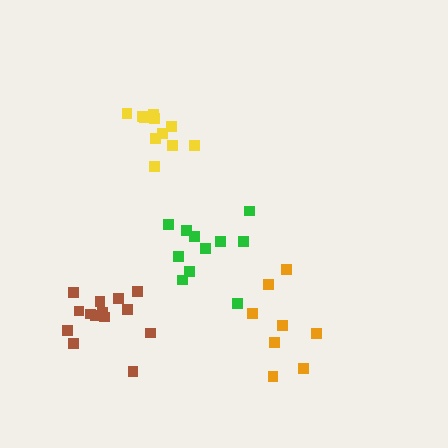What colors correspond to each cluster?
The clusters are colored: yellow, green, orange, brown.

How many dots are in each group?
Group 1: 11 dots, Group 2: 11 dots, Group 3: 8 dots, Group 4: 14 dots (44 total).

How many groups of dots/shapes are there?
There are 4 groups.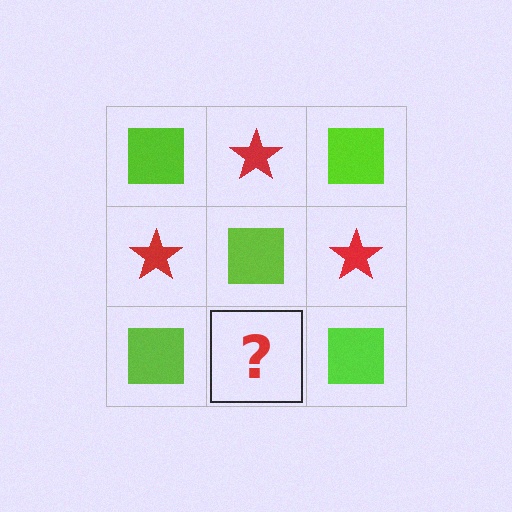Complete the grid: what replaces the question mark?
The question mark should be replaced with a red star.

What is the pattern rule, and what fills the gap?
The rule is that it alternates lime square and red star in a checkerboard pattern. The gap should be filled with a red star.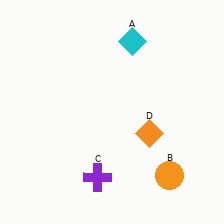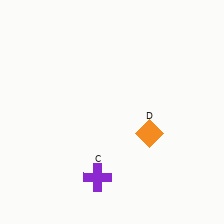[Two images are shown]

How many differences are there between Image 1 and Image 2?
There are 2 differences between the two images.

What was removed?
The orange circle (B), the cyan diamond (A) were removed in Image 2.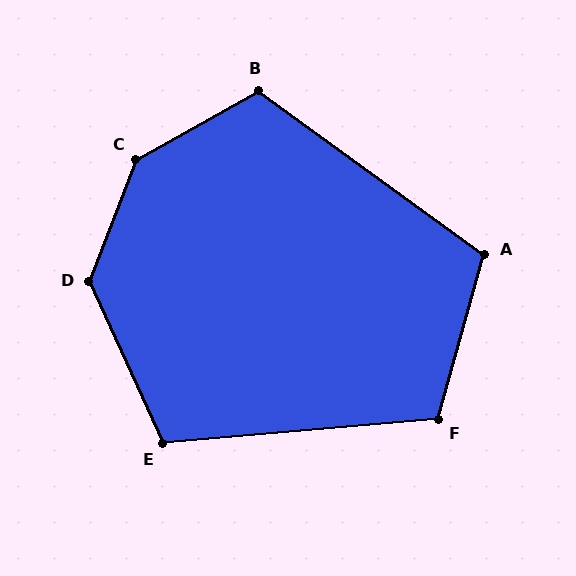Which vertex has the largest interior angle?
C, at approximately 140 degrees.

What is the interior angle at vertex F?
Approximately 111 degrees (obtuse).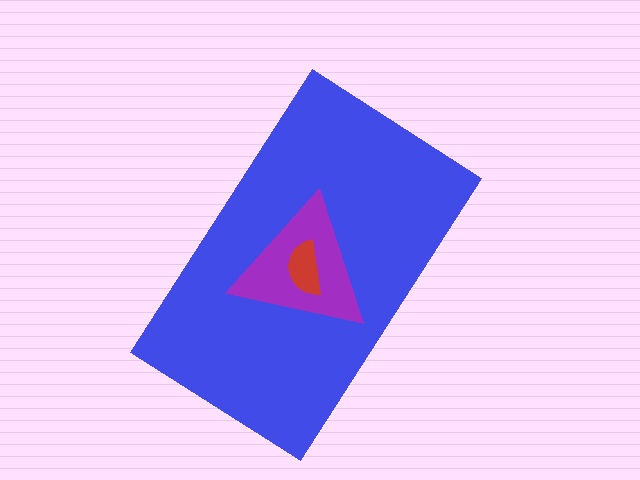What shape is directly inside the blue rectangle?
The purple triangle.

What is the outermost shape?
The blue rectangle.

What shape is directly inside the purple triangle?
The red semicircle.